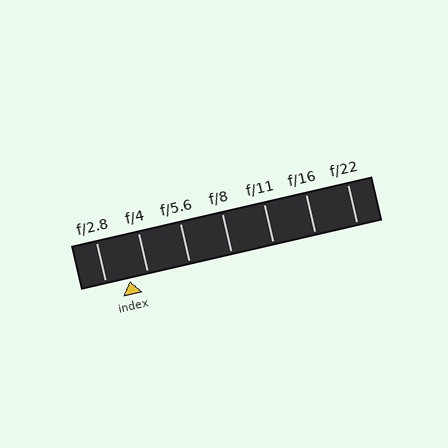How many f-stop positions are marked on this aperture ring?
There are 7 f-stop positions marked.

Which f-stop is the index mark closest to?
The index mark is closest to f/4.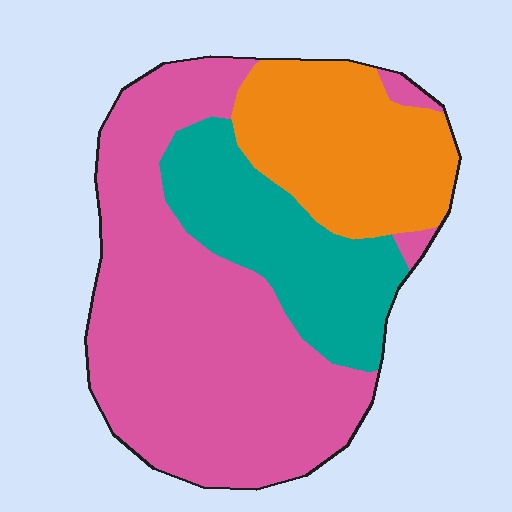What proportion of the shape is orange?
Orange covers 24% of the shape.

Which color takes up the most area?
Pink, at roughly 55%.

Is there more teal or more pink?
Pink.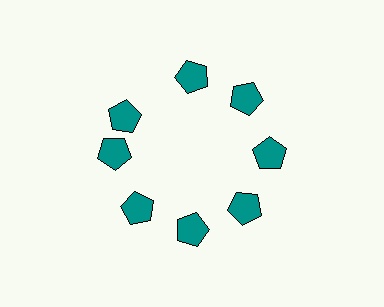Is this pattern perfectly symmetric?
No. The 8 teal pentagons are arranged in a ring, but one element near the 10 o'clock position is rotated out of alignment along the ring, breaking the 8-fold rotational symmetry.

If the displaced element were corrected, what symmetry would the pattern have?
It would have 8-fold rotational symmetry — the pattern would map onto itself every 45 degrees.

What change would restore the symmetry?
The symmetry would be restored by rotating it back into even spacing with its neighbors so that all 8 pentagons sit at equal angles and equal distance from the center.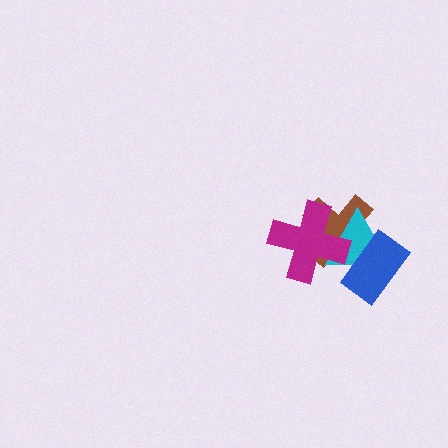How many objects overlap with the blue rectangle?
2 objects overlap with the blue rectangle.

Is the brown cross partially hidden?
Yes, it is partially covered by another shape.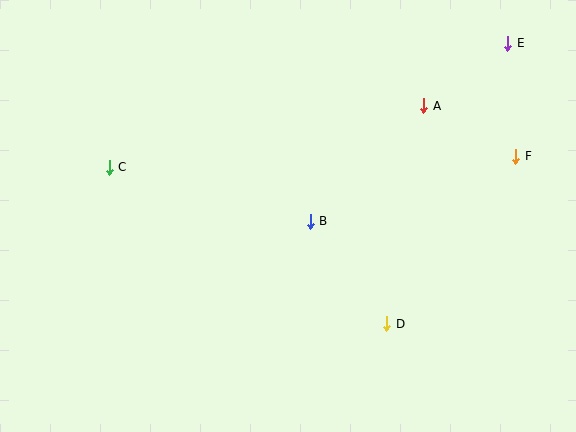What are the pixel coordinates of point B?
Point B is at (310, 221).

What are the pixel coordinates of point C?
Point C is at (109, 167).